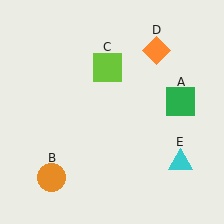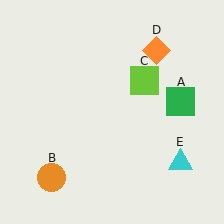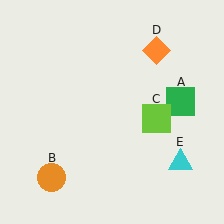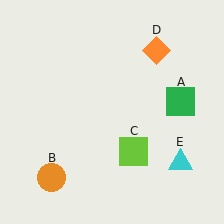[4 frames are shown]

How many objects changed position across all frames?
1 object changed position: lime square (object C).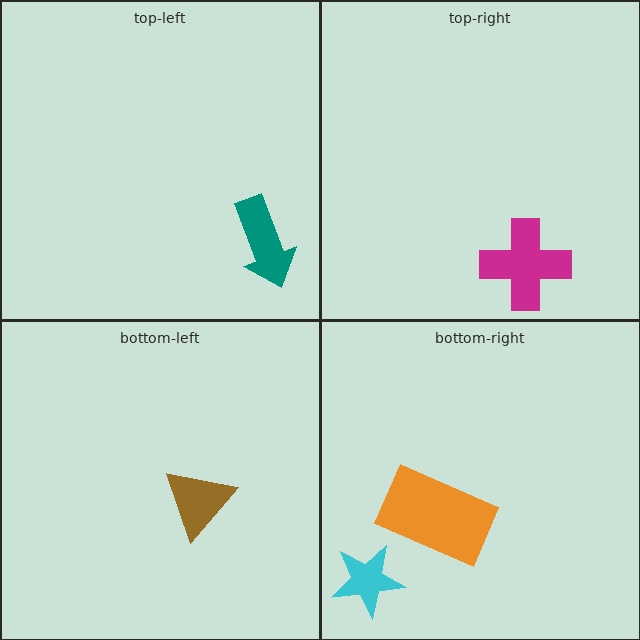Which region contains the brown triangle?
The bottom-left region.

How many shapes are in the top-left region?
1.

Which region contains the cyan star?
The bottom-right region.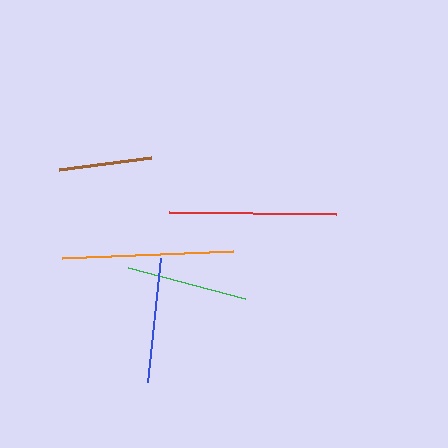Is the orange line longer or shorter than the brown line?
The orange line is longer than the brown line.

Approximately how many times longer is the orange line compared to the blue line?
The orange line is approximately 1.4 times the length of the blue line.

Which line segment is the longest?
The orange line is the longest at approximately 171 pixels.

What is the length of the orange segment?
The orange segment is approximately 171 pixels long.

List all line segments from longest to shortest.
From longest to shortest: orange, red, blue, green, brown.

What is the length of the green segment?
The green segment is approximately 121 pixels long.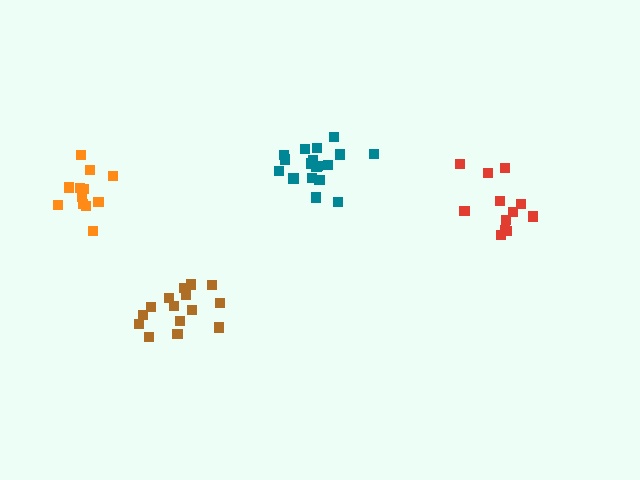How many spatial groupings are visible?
There are 4 spatial groupings.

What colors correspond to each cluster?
The clusters are colored: brown, teal, orange, red.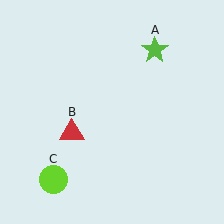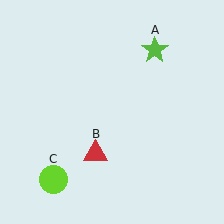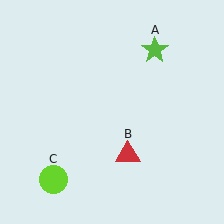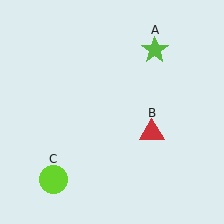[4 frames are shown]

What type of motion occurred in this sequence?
The red triangle (object B) rotated counterclockwise around the center of the scene.